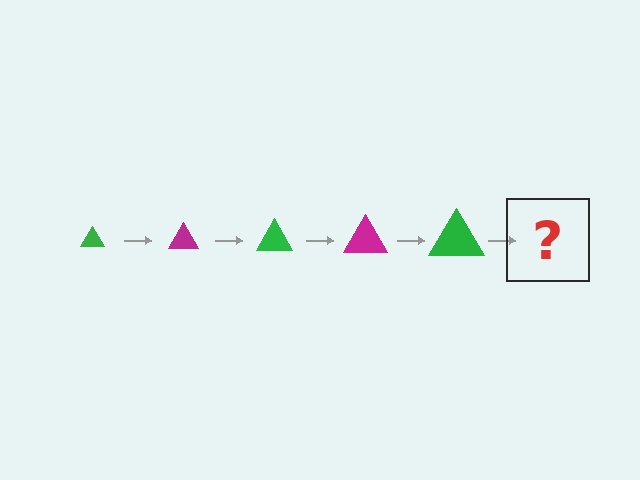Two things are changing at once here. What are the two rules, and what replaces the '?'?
The two rules are that the triangle grows larger each step and the color cycles through green and magenta. The '?' should be a magenta triangle, larger than the previous one.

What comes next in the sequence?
The next element should be a magenta triangle, larger than the previous one.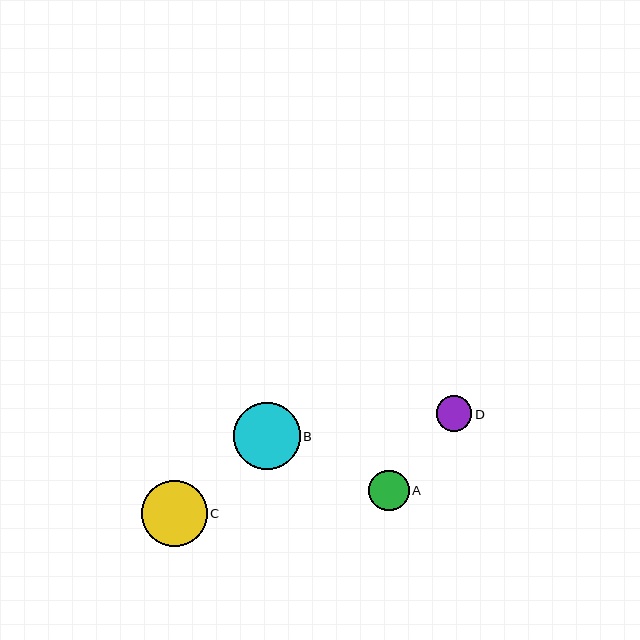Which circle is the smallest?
Circle D is the smallest with a size of approximately 36 pixels.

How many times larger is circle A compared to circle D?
Circle A is approximately 1.1 times the size of circle D.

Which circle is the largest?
Circle B is the largest with a size of approximately 67 pixels.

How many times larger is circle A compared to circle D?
Circle A is approximately 1.1 times the size of circle D.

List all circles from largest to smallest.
From largest to smallest: B, C, A, D.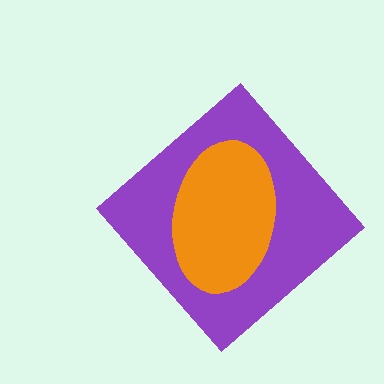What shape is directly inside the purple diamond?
The orange ellipse.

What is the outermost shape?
The purple diamond.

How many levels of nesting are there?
2.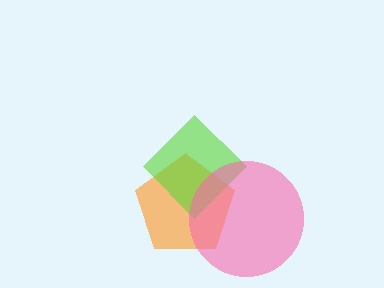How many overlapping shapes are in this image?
There are 3 overlapping shapes in the image.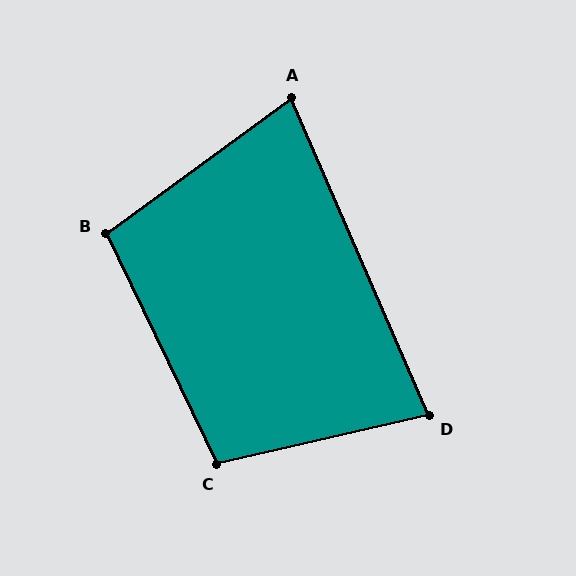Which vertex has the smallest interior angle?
A, at approximately 77 degrees.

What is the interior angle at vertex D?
Approximately 79 degrees (acute).